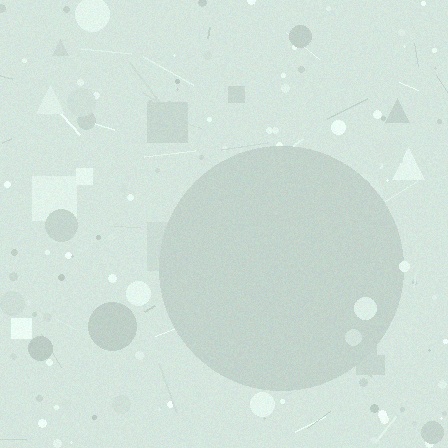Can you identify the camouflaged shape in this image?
The camouflaged shape is a circle.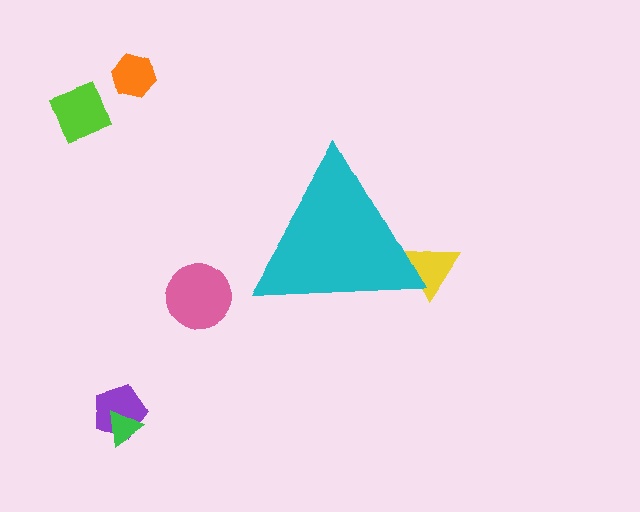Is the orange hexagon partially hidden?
No, the orange hexagon is fully visible.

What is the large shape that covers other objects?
A cyan triangle.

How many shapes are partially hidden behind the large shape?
1 shape is partially hidden.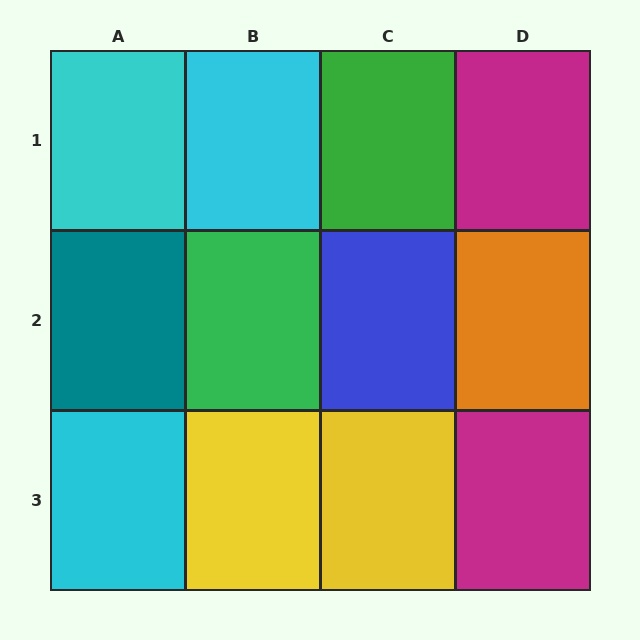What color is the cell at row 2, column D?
Orange.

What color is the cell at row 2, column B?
Green.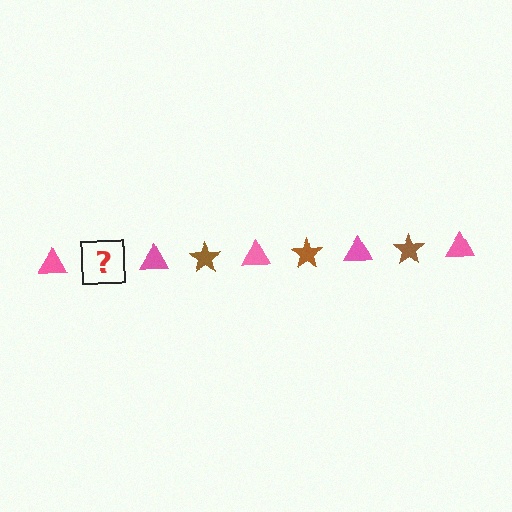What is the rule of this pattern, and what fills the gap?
The rule is that the pattern alternates between pink triangle and brown star. The gap should be filled with a brown star.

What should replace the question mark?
The question mark should be replaced with a brown star.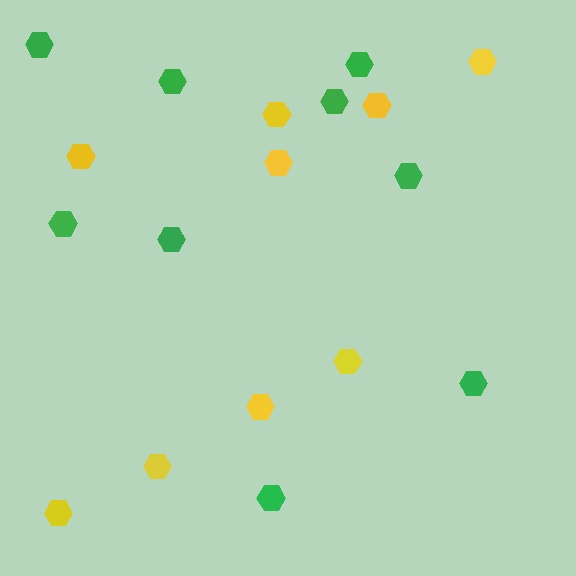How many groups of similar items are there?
There are 2 groups: one group of yellow hexagons (9) and one group of green hexagons (9).